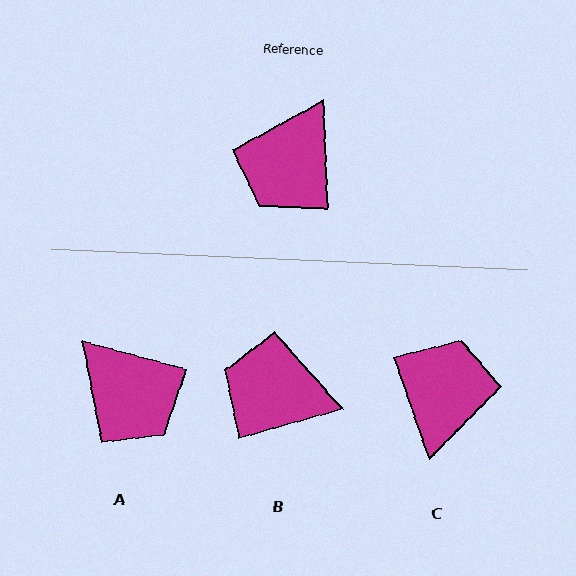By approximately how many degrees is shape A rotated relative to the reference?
Approximately 72 degrees counter-clockwise.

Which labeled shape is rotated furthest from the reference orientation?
C, about 164 degrees away.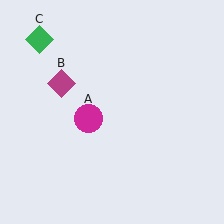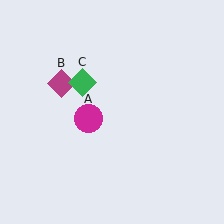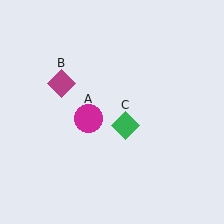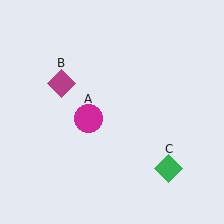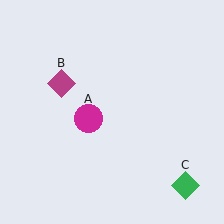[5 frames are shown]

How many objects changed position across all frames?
1 object changed position: green diamond (object C).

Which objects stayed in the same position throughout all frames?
Magenta circle (object A) and magenta diamond (object B) remained stationary.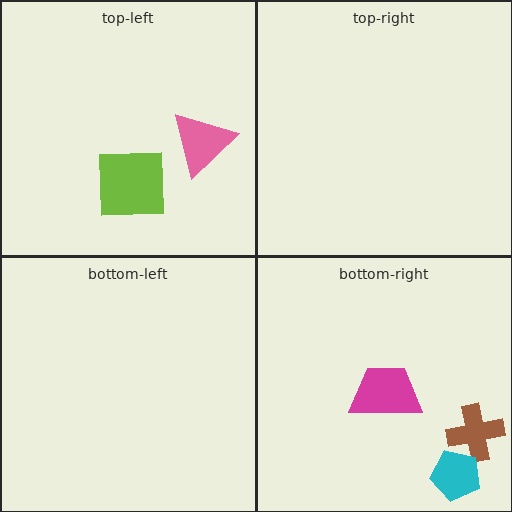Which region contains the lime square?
The top-left region.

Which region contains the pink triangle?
The top-left region.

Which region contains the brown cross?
The bottom-right region.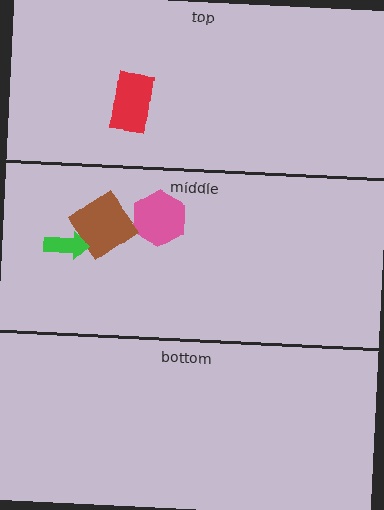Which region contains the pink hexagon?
The middle region.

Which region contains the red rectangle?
The top region.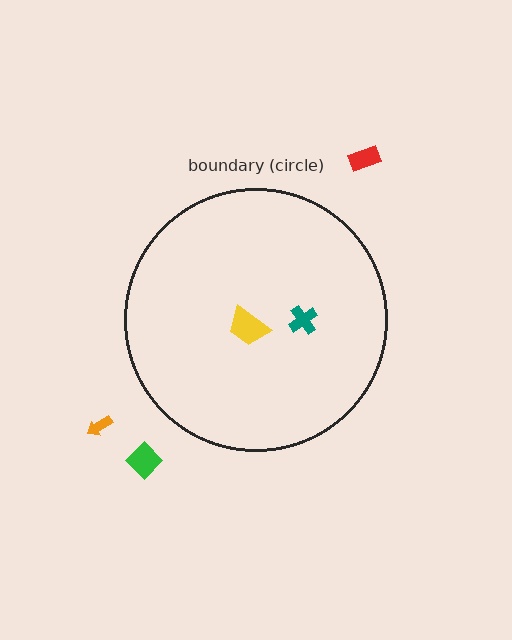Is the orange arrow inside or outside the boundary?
Outside.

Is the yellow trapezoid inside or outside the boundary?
Inside.